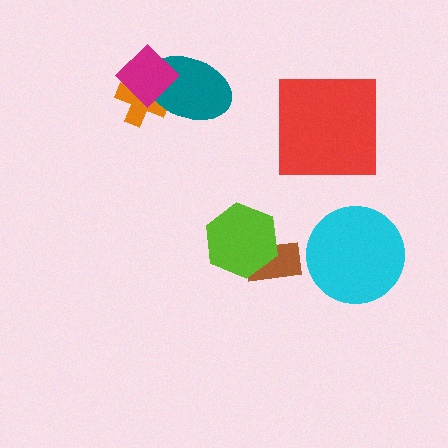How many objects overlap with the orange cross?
2 objects overlap with the orange cross.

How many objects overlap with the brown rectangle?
1 object overlaps with the brown rectangle.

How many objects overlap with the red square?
0 objects overlap with the red square.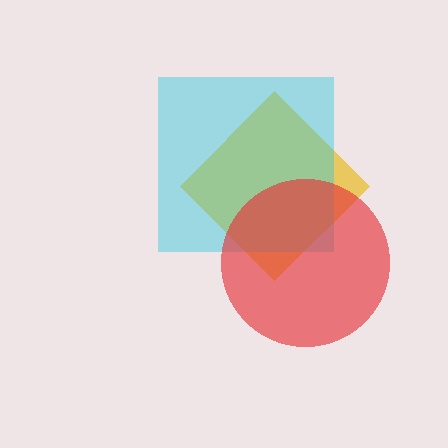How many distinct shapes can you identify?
There are 3 distinct shapes: a yellow diamond, a cyan square, a red circle.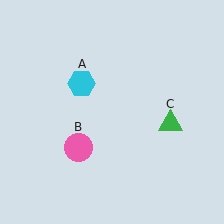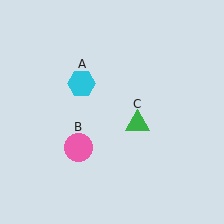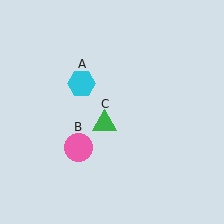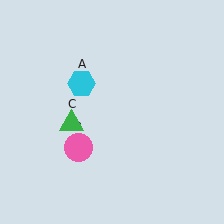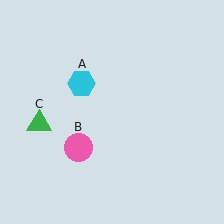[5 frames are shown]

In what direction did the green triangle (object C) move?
The green triangle (object C) moved left.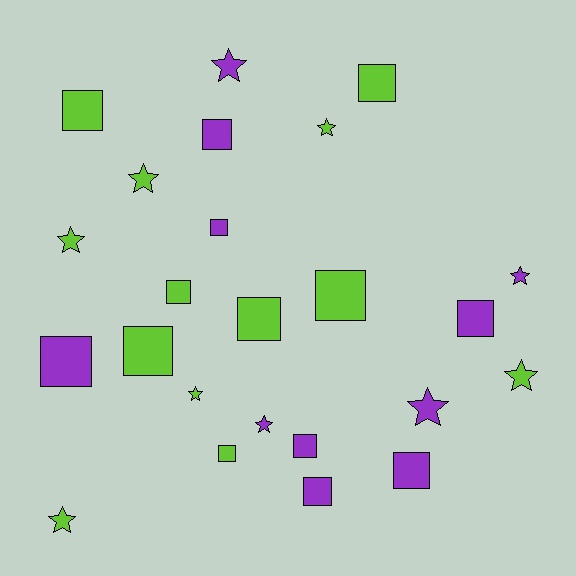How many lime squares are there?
There are 7 lime squares.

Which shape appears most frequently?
Square, with 14 objects.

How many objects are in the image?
There are 24 objects.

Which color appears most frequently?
Lime, with 13 objects.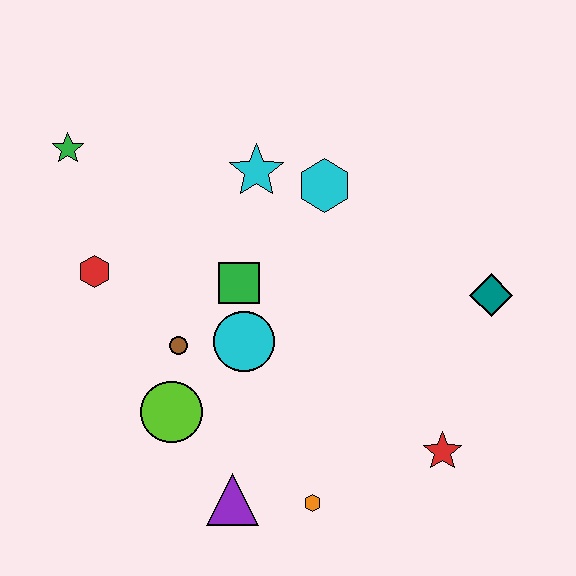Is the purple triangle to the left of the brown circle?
No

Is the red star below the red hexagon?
Yes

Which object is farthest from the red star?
The green star is farthest from the red star.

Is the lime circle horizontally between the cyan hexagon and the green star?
Yes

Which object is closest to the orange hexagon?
The purple triangle is closest to the orange hexagon.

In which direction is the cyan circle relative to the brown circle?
The cyan circle is to the right of the brown circle.